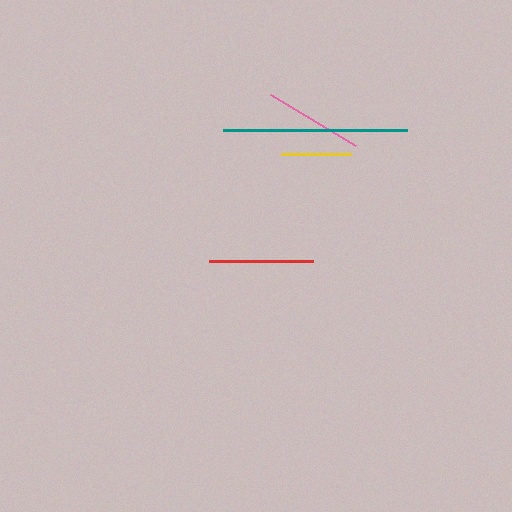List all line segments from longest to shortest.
From longest to shortest: teal, red, pink, yellow.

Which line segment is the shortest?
The yellow line is the shortest at approximately 70 pixels.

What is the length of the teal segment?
The teal segment is approximately 185 pixels long.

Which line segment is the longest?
The teal line is the longest at approximately 185 pixels.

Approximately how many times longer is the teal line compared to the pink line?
The teal line is approximately 1.9 times the length of the pink line.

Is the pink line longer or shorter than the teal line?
The teal line is longer than the pink line.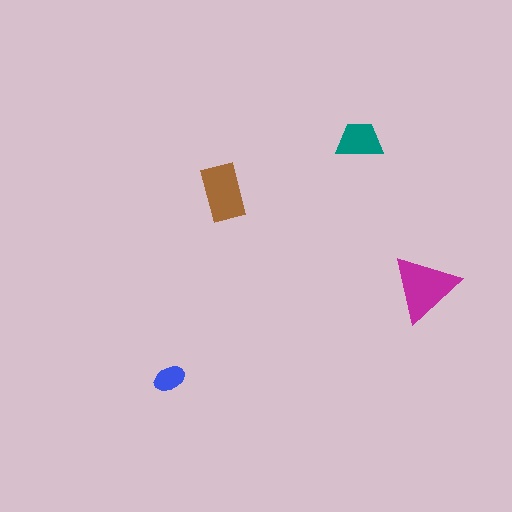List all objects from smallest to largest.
The blue ellipse, the teal trapezoid, the brown rectangle, the magenta triangle.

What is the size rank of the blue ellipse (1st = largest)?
4th.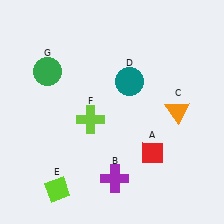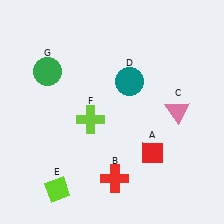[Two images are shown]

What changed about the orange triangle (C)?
In Image 1, C is orange. In Image 2, it changed to pink.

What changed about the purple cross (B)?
In Image 1, B is purple. In Image 2, it changed to red.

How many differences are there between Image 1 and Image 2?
There are 2 differences between the two images.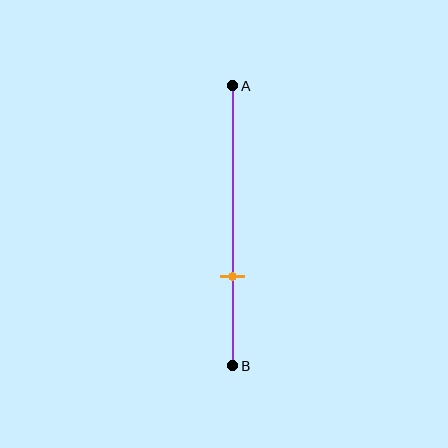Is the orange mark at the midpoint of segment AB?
No, the mark is at about 70% from A, not at the 50% midpoint.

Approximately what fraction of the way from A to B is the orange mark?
The orange mark is approximately 70% of the way from A to B.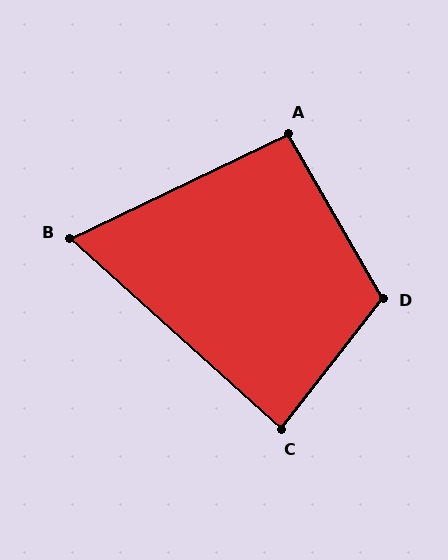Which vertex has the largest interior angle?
D, at approximately 113 degrees.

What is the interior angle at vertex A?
Approximately 94 degrees (approximately right).